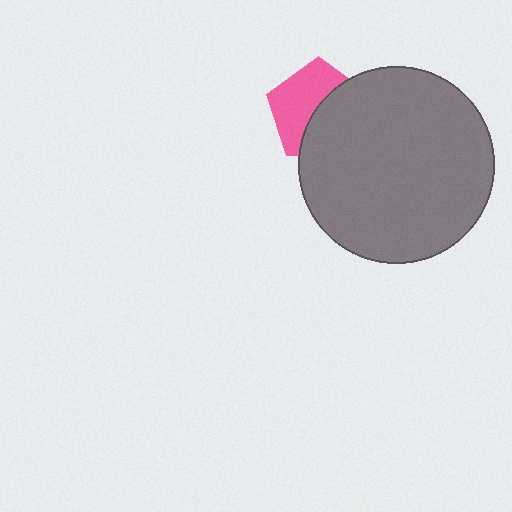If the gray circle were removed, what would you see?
You would see the complete pink pentagon.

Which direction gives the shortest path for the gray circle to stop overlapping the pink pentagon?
Moving right gives the shortest separation.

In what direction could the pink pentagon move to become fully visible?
The pink pentagon could move left. That would shift it out from behind the gray circle entirely.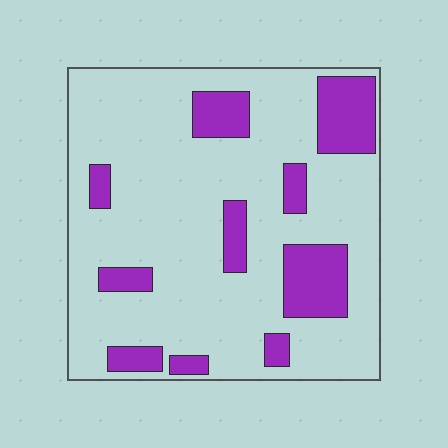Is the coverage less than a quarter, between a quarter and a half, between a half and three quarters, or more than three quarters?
Less than a quarter.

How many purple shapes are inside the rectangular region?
10.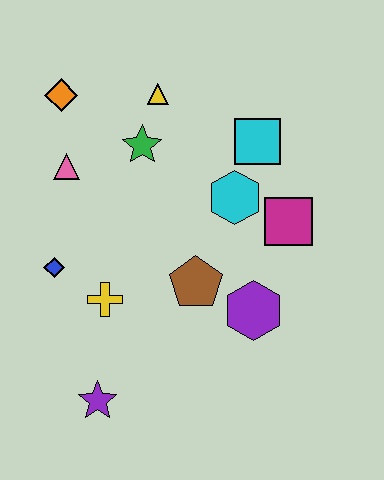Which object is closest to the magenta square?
The cyan hexagon is closest to the magenta square.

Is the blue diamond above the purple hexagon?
Yes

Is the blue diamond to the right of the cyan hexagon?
No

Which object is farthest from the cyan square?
The purple star is farthest from the cyan square.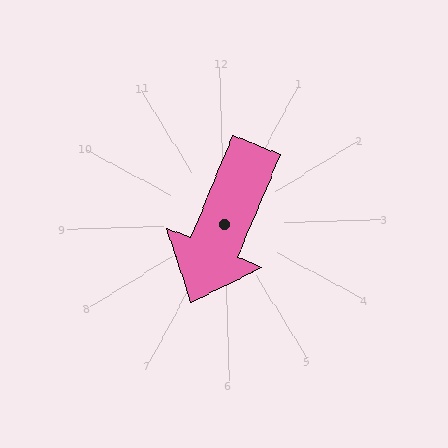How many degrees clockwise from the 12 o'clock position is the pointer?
Approximately 204 degrees.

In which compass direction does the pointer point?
Southwest.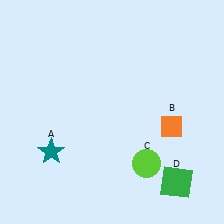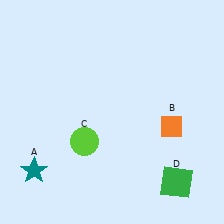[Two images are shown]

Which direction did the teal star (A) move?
The teal star (A) moved down.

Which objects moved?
The objects that moved are: the teal star (A), the lime circle (C).